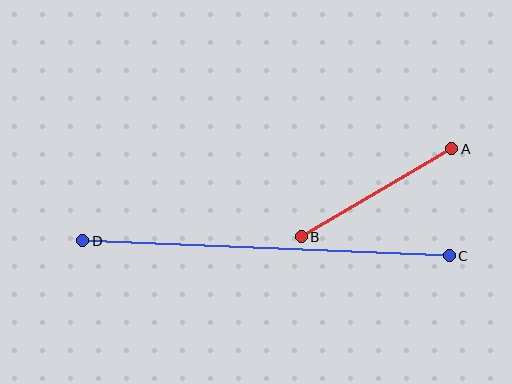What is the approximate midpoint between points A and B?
The midpoint is at approximately (376, 193) pixels.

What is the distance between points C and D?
The distance is approximately 367 pixels.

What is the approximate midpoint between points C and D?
The midpoint is at approximately (266, 248) pixels.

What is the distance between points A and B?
The distance is approximately 175 pixels.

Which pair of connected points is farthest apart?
Points C and D are farthest apart.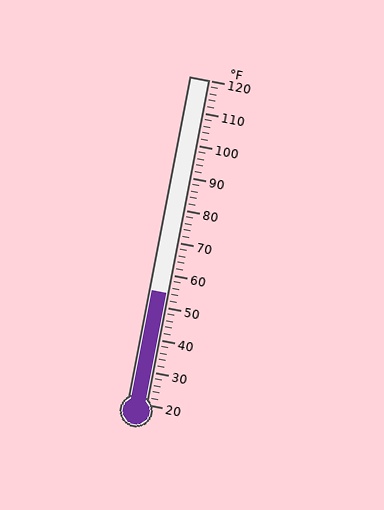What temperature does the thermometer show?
The thermometer shows approximately 54°F.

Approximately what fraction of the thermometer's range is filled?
The thermometer is filled to approximately 35% of its range.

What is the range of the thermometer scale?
The thermometer scale ranges from 20°F to 120°F.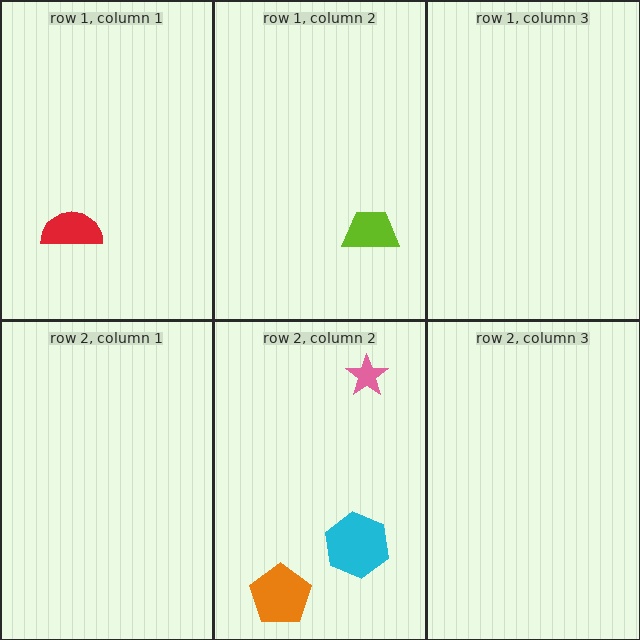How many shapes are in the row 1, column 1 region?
1.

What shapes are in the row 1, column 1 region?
The red semicircle.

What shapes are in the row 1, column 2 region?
The lime trapezoid.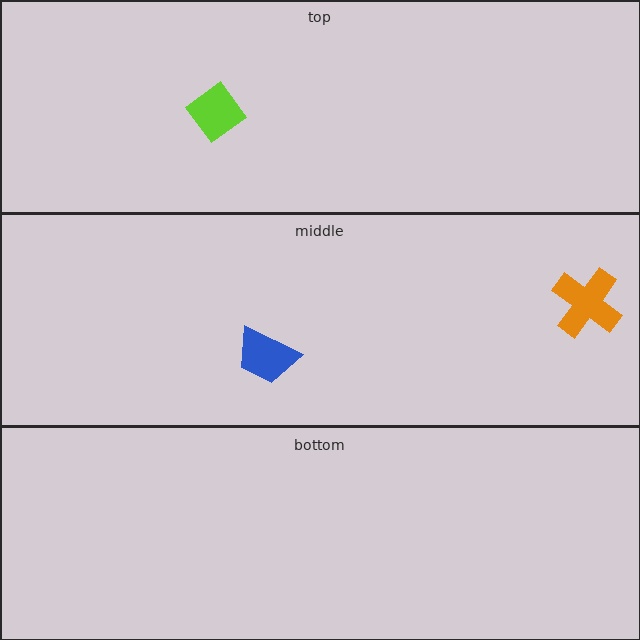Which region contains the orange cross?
The middle region.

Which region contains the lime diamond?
The top region.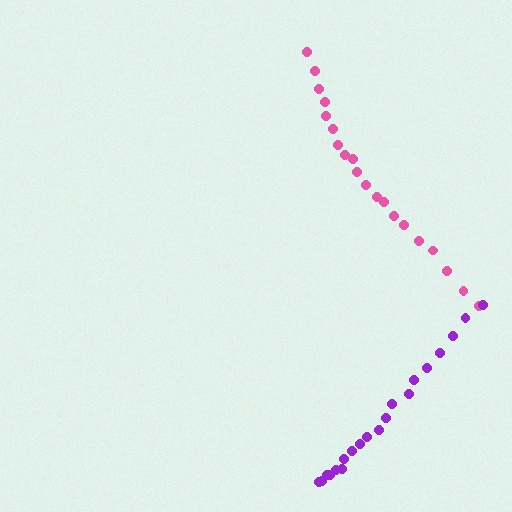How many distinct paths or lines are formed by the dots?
There are 2 distinct paths.